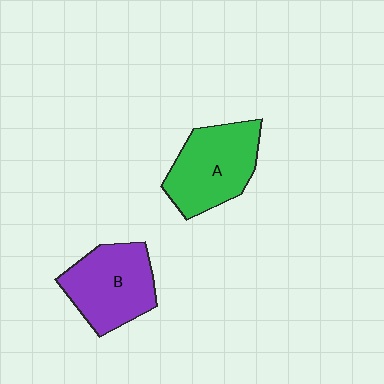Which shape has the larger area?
Shape A (green).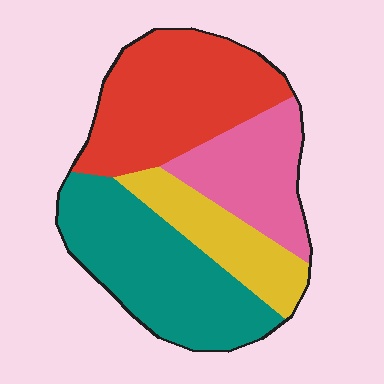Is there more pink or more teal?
Teal.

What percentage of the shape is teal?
Teal covers about 35% of the shape.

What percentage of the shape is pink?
Pink takes up between a sixth and a third of the shape.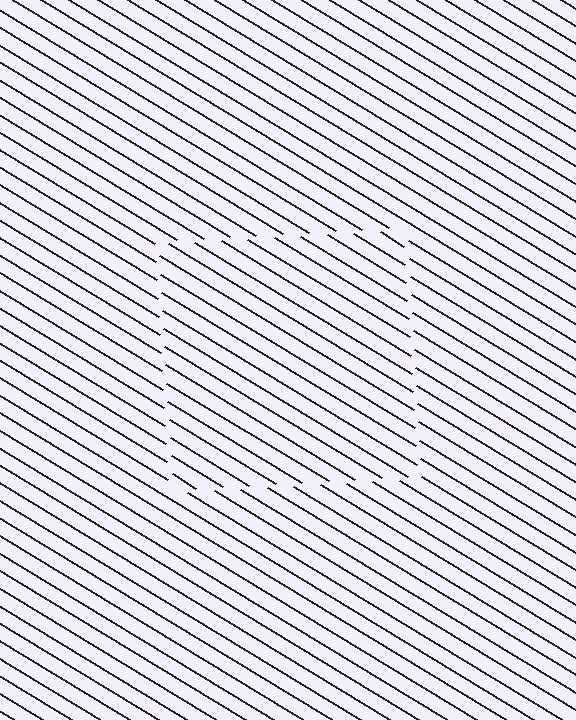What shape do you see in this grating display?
An illusory square. The interior of the shape contains the same grating, shifted by half a period — the contour is defined by the phase discontinuity where line-ends from the inner and outer gratings abut.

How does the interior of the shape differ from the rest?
The interior of the shape contains the same grating, shifted by half a period — the contour is defined by the phase discontinuity where line-ends from the inner and outer gratings abut.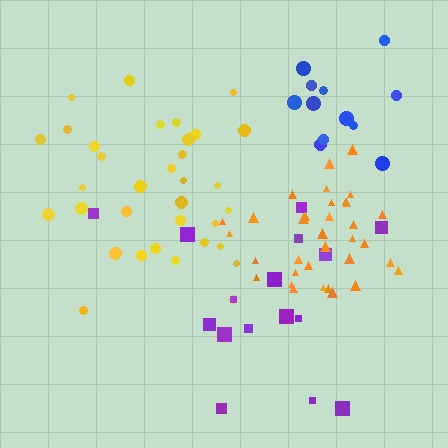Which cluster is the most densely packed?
Orange.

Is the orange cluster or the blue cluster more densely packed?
Orange.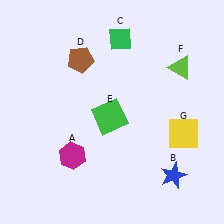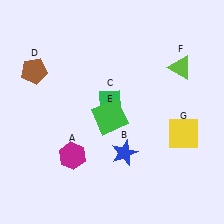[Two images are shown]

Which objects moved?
The objects that moved are: the blue star (B), the green diamond (C), the brown pentagon (D).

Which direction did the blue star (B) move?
The blue star (B) moved left.